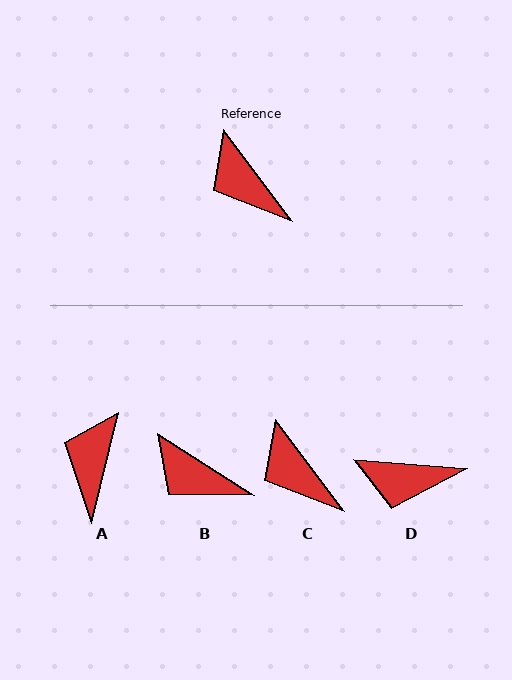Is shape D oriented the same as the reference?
No, it is off by about 48 degrees.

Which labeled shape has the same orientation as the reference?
C.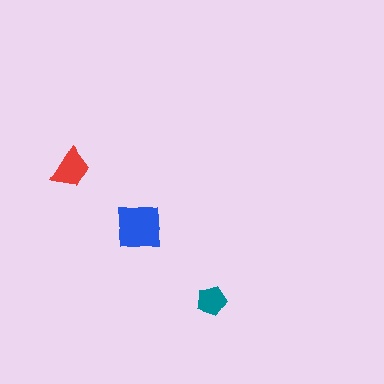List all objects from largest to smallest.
The blue square, the red trapezoid, the teal pentagon.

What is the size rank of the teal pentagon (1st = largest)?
3rd.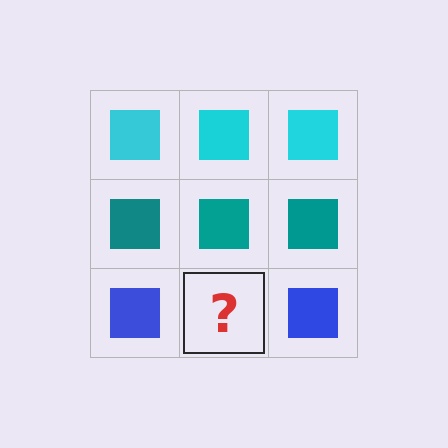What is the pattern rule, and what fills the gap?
The rule is that each row has a consistent color. The gap should be filled with a blue square.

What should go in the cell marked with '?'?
The missing cell should contain a blue square.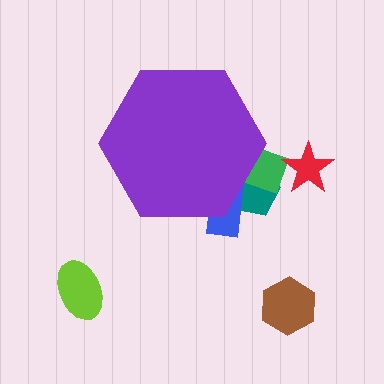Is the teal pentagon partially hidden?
Yes, the teal pentagon is partially hidden behind the purple hexagon.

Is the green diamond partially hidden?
Yes, the green diamond is partially hidden behind the purple hexagon.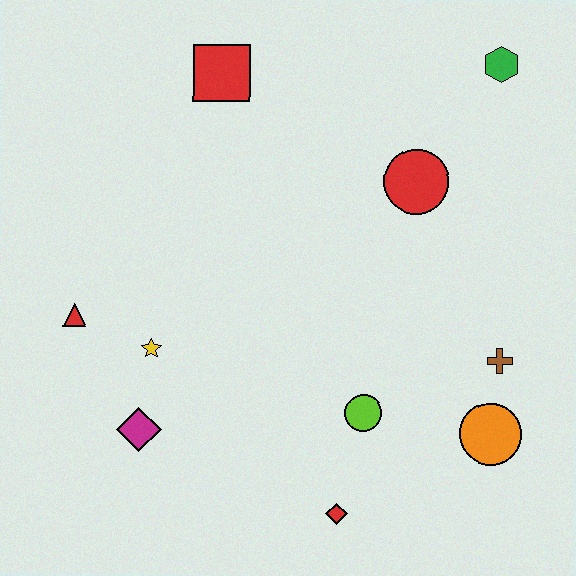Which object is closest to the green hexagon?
The red circle is closest to the green hexagon.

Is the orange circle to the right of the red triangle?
Yes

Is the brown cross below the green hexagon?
Yes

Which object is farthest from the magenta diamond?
The green hexagon is farthest from the magenta diamond.